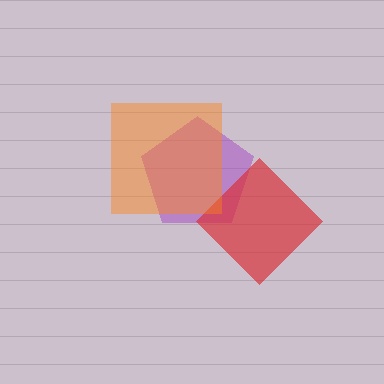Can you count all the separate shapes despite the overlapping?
Yes, there are 3 separate shapes.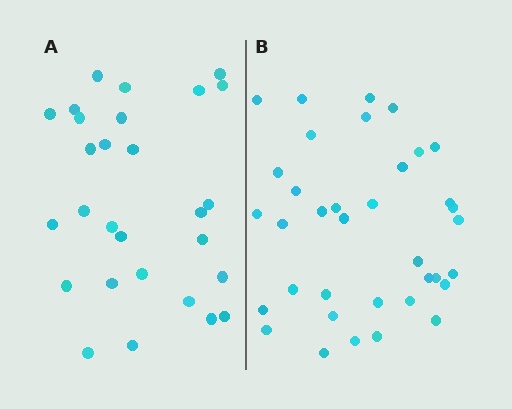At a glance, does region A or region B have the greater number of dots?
Region B (the right region) has more dots.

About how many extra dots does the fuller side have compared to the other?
Region B has roughly 8 or so more dots than region A.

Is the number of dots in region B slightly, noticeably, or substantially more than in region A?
Region B has noticeably more, but not dramatically so. The ratio is roughly 1.3 to 1.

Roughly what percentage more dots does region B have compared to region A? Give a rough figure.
About 30% more.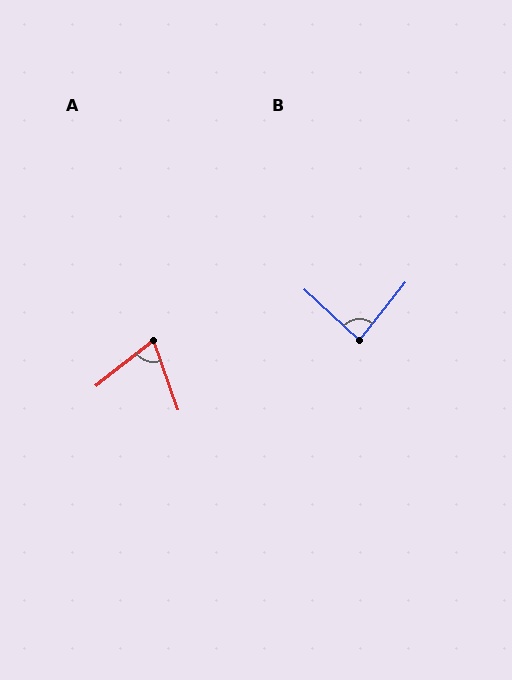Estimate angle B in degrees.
Approximately 86 degrees.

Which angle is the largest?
B, at approximately 86 degrees.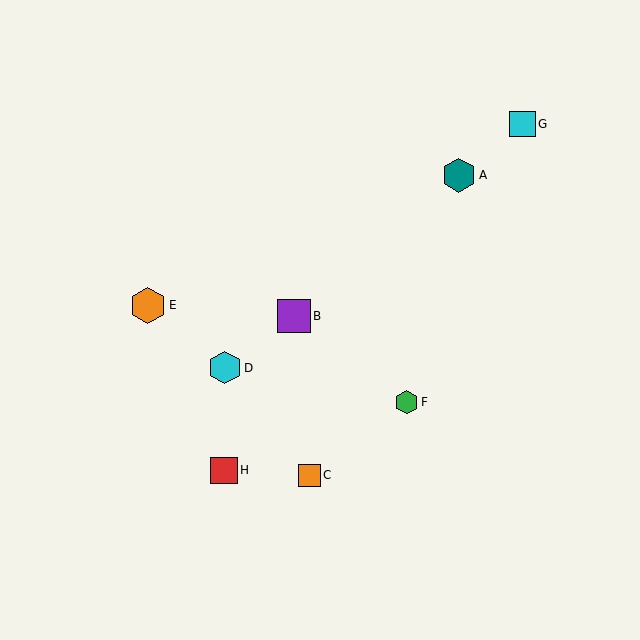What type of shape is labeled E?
Shape E is an orange hexagon.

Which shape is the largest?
The orange hexagon (labeled E) is the largest.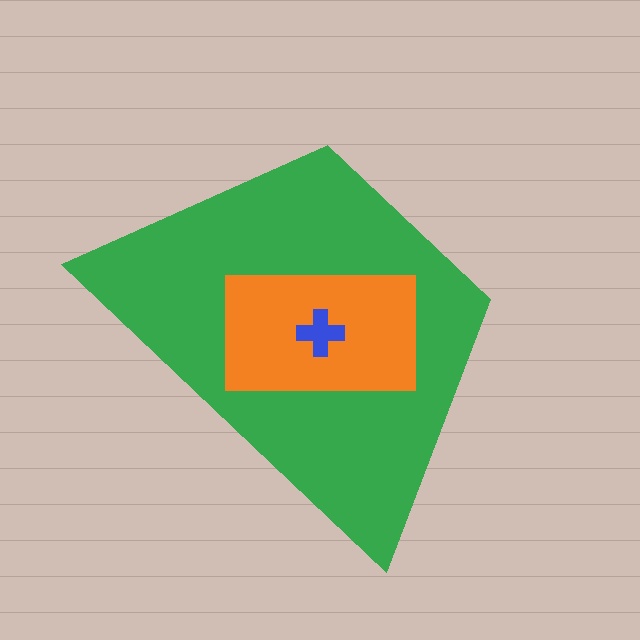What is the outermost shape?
The green trapezoid.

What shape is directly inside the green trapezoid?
The orange rectangle.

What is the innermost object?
The blue cross.